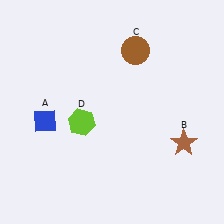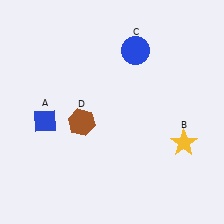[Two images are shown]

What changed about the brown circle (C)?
In Image 1, C is brown. In Image 2, it changed to blue.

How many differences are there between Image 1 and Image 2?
There are 3 differences between the two images.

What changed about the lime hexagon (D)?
In Image 1, D is lime. In Image 2, it changed to brown.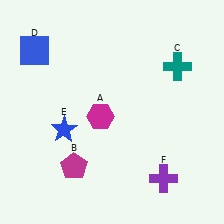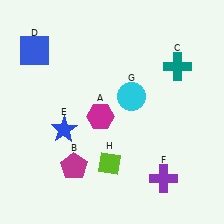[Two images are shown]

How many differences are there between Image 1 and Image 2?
There are 2 differences between the two images.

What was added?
A cyan circle (G), a lime diamond (H) were added in Image 2.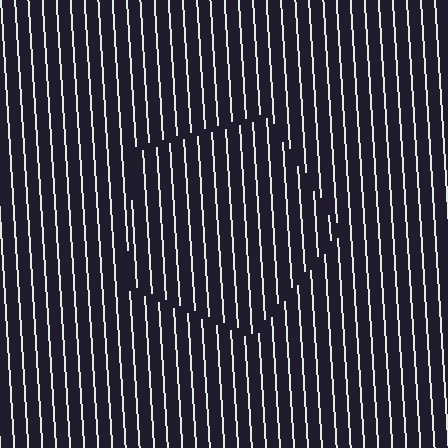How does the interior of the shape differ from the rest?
The interior of the shape contains the same grating, shifted by half a period — the contour is defined by the phase discontinuity where line-ends from the inner and outer gratings abut.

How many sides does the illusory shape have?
5 sides — the line-ends trace a pentagon.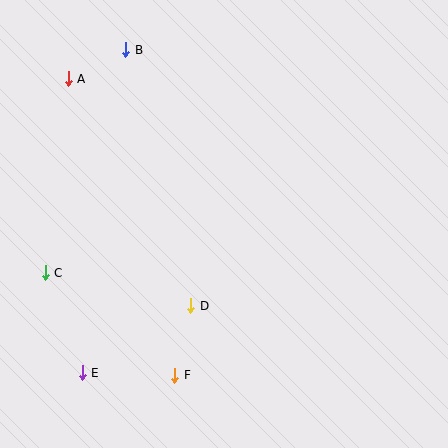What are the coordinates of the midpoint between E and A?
The midpoint between E and A is at (75, 226).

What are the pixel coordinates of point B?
Point B is at (126, 50).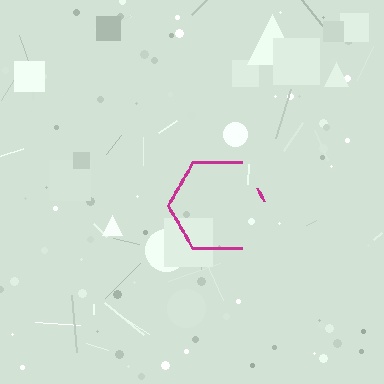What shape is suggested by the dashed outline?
The dashed outline suggests a hexagon.